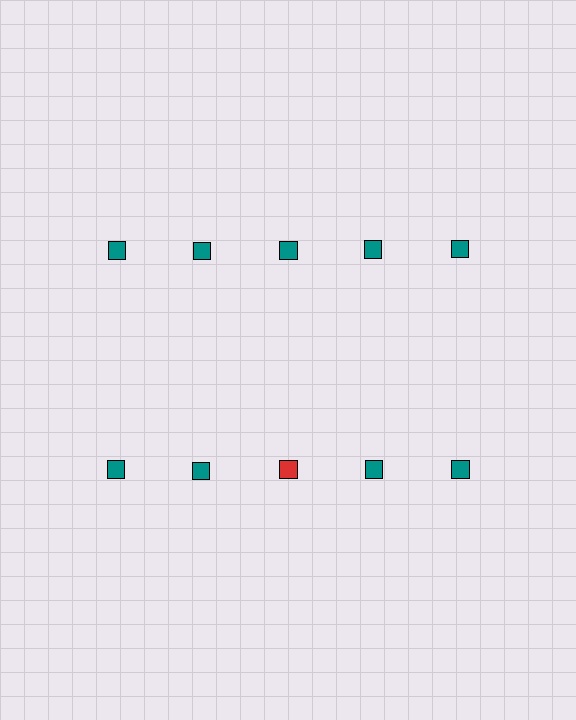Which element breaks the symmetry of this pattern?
The red square in the second row, center column breaks the symmetry. All other shapes are teal squares.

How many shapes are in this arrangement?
There are 10 shapes arranged in a grid pattern.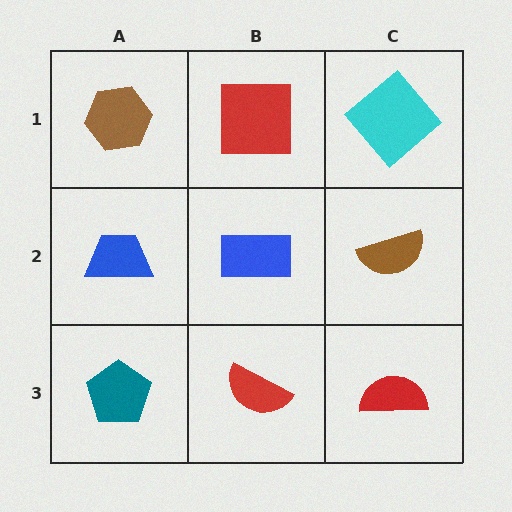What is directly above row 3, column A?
A blue trapezoid.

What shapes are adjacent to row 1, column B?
A blue rectangle (row 2, column B), a brown hexagon (row 1, column A), a cyan diamond (row 1, column C).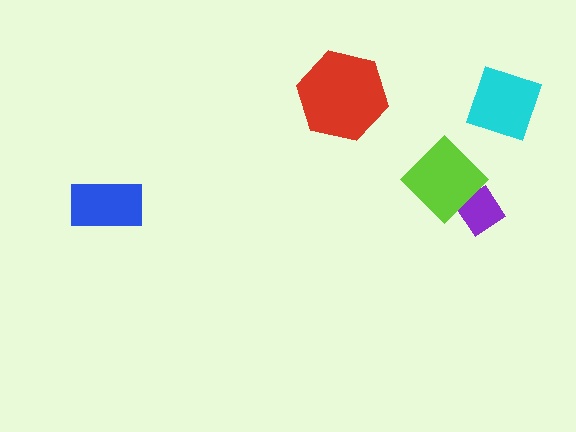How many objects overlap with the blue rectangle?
0 objects overlap with the blue rectangle.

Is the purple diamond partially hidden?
Yes, it is partially covered by another shape.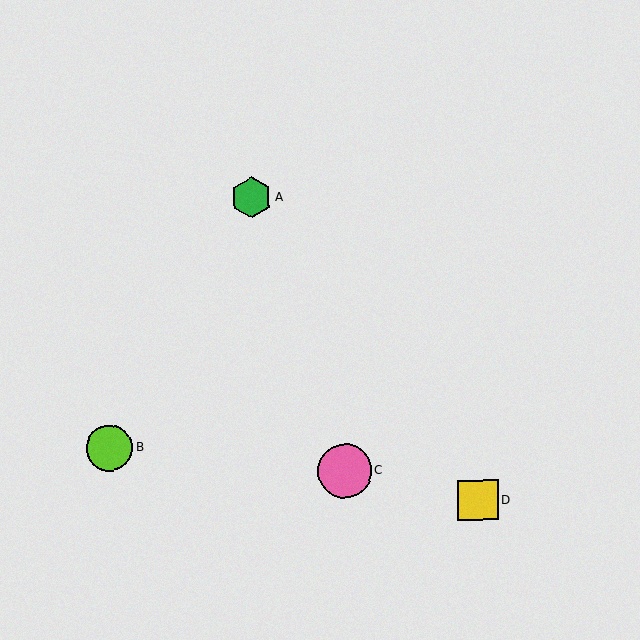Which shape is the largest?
The pink circle (labeled C) is the largest.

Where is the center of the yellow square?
The center of the yellow square is at (478, 500).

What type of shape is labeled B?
Shape B is a lime circle.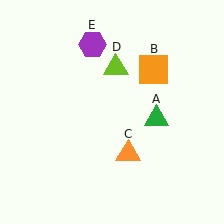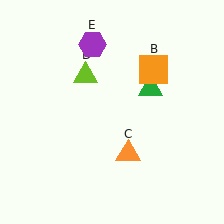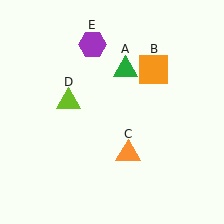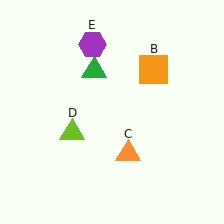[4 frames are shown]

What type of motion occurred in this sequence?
The green triangle (object A), lime triangle (object D) rotated counterclockwise around the center of the scene.